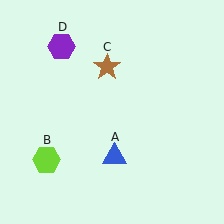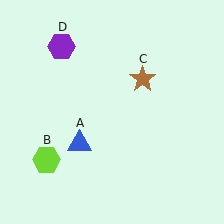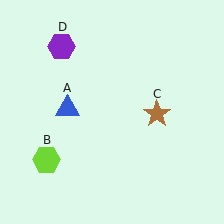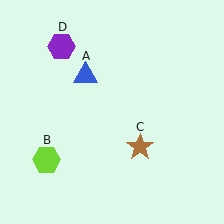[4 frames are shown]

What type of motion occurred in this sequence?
The blue triangle (object A), brown star (object C) rotated clockwise around the center of the scene.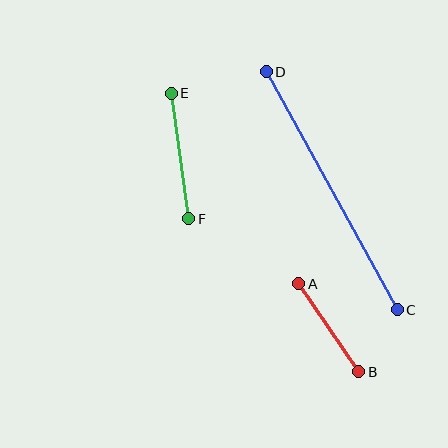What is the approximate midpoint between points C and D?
The midpoint is at approximately (332, 191) pixels.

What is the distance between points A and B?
The distance is approximately 107 pixels.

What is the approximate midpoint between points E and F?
The midpoint is at approximately (180, 156) pixels.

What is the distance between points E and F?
The distance is approximately 126 pixels.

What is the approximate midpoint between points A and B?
The midpoint is at approximately (329, 328) pixels.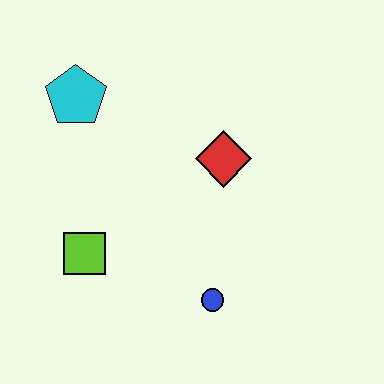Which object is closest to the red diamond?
The blue circle is closest to the red diamond.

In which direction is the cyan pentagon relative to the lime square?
The cyan pentagon is above the lime square.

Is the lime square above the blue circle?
Yes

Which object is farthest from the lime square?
The red diamond is farthest from the lime square.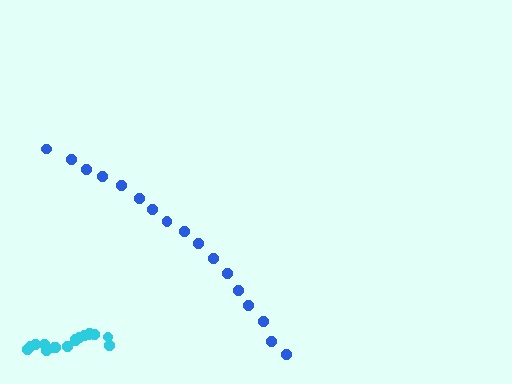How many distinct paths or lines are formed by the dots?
There are 2 distinct paths.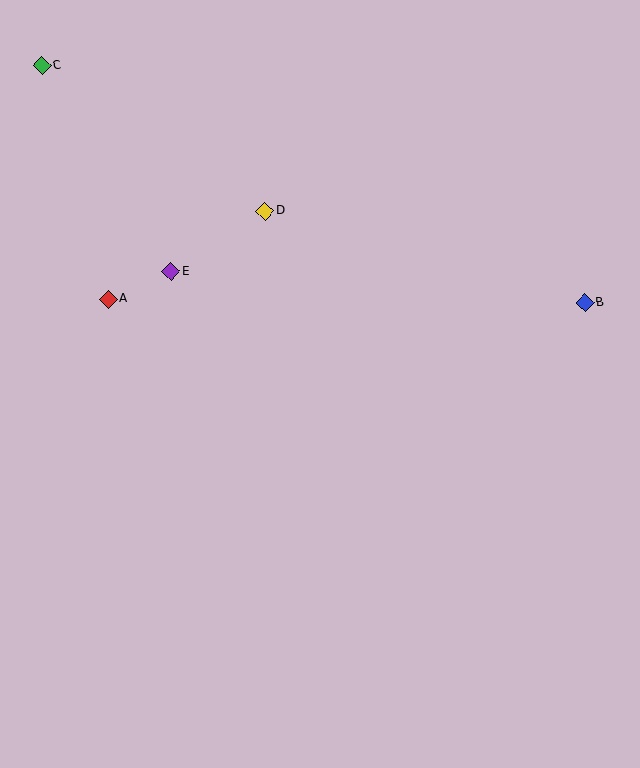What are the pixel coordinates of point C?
Point C is at (42, 66).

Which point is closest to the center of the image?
Point D at (265, 211) is closest to the center.